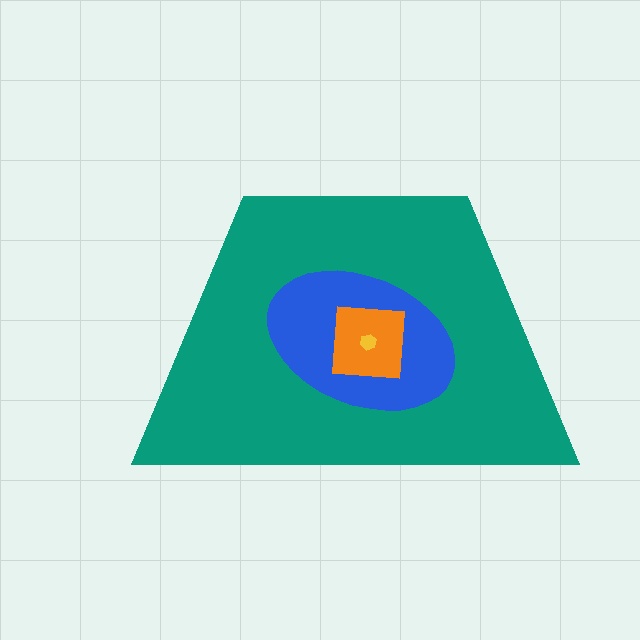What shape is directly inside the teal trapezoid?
The blue ellipse.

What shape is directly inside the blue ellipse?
The orange square.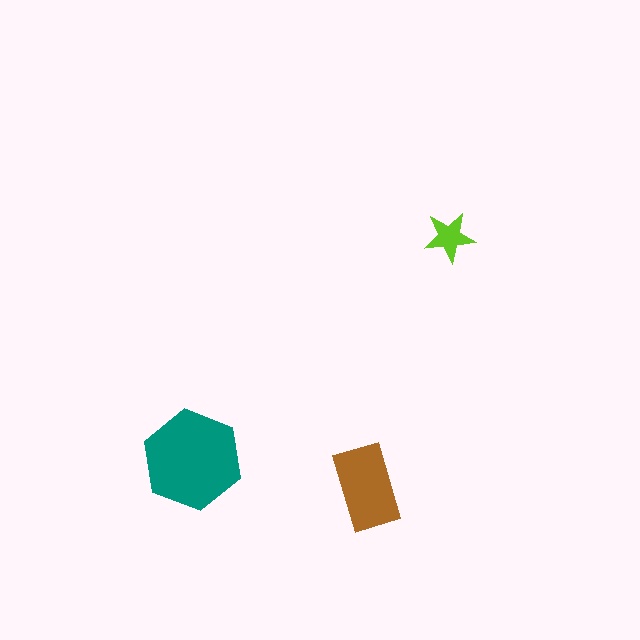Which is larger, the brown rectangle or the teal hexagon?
The teal hexagon.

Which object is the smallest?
The lime star.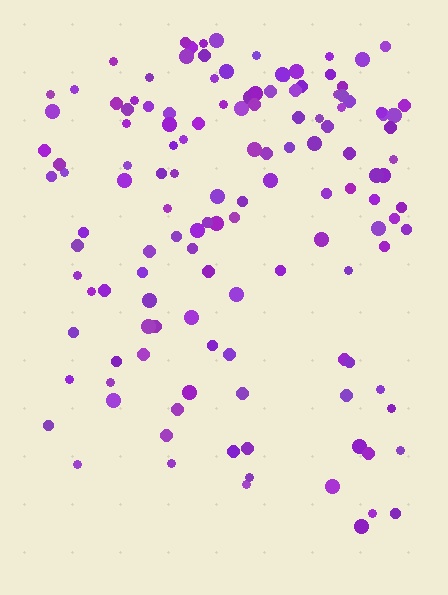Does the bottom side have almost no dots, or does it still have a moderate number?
Still a moderate number, just noticeably fewer than the top.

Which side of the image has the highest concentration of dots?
The top.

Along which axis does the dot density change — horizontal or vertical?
Vertical.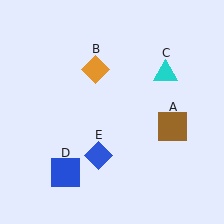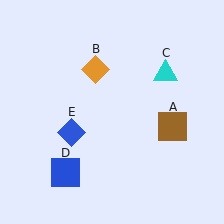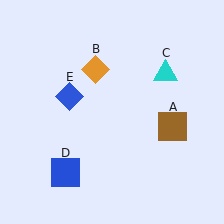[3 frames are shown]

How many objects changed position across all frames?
1 object changed position: blue diamond (object E).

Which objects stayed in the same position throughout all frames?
Brown square (object A) and orange diamond (object B) and cyan triangle (object C) and blue square (object D) remained stationary.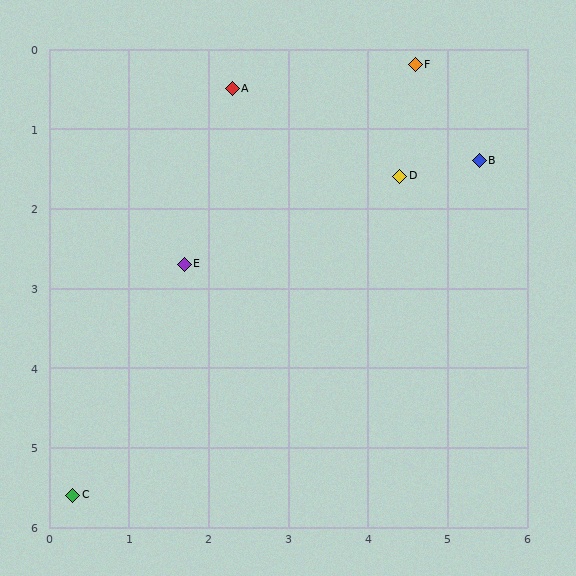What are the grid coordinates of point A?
Point A is at approximately (2.3, 0.5).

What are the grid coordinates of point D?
Point D is at approximately (4.4, 1.6).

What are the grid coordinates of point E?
Point E is at approximately (1.7, 2.7).